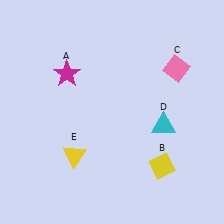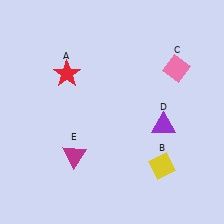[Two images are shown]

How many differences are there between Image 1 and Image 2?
There are 3 differences between the two images.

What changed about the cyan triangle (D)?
In Image 1, D is cyan. In Image 2, it changed to purple.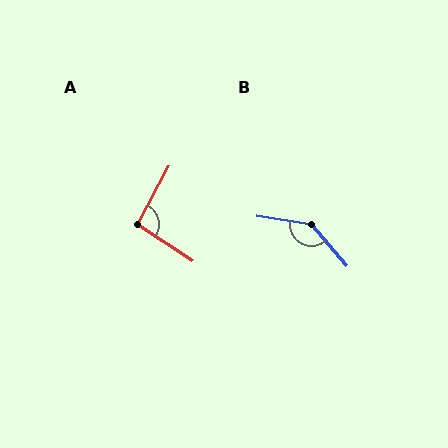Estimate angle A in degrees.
Approximately 95 degrees.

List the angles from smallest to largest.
A (95°), B (139°).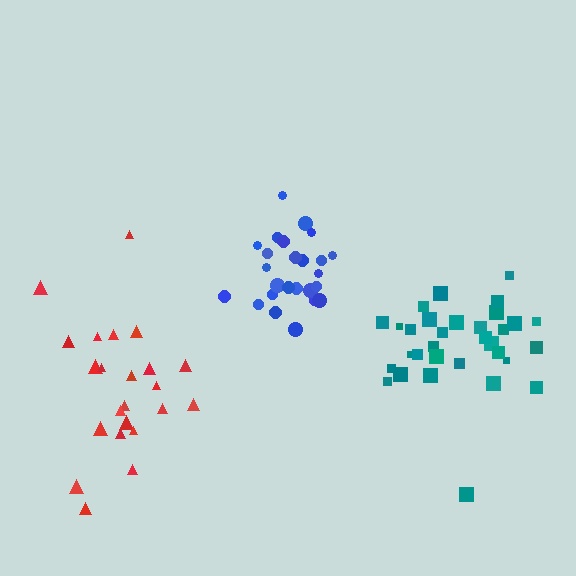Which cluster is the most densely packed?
Blue.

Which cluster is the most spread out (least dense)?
Red.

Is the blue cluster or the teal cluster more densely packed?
Blue.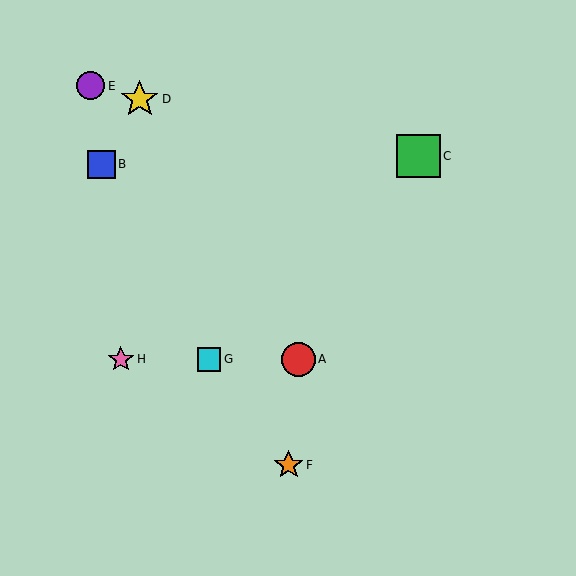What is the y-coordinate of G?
Object G is at y≈360.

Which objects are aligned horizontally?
Objects A, G, H are aligned horizontally.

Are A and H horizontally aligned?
Yes, both are at y≈360.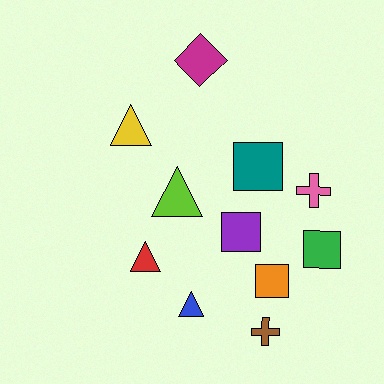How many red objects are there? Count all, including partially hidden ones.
There is 1 red object.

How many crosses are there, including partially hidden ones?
There are 2 crosses.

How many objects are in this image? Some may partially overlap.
There are 11 objects.